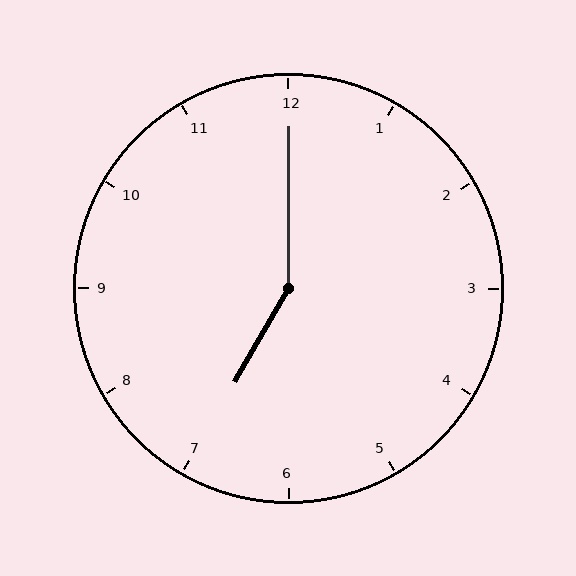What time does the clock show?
7:00.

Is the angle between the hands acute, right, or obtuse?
It is obtuse.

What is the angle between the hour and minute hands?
Approximately 150 degrees.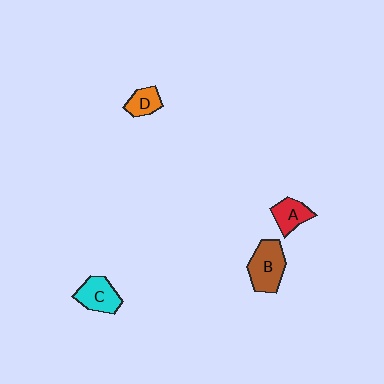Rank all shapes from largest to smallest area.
From largest to smallest: B (brown), C (cyan), A (red), D (orange).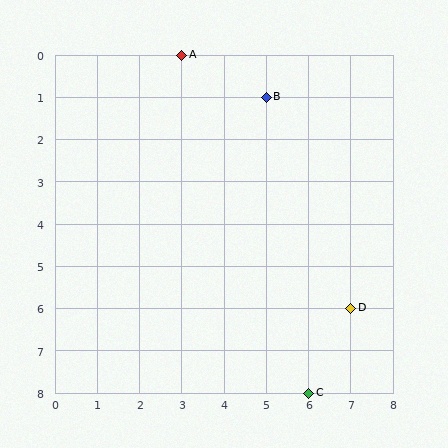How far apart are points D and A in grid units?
Points D and A are 4 columns and 6 rows apart (about 7.2 grid units diagonally).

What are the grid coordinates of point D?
Point D is at grid coordinates (7, 6).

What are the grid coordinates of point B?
Point B is at grid coordinates (5, 1).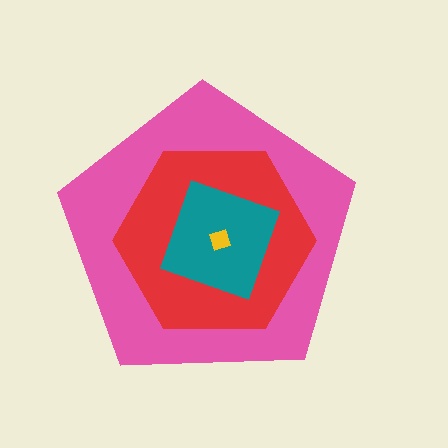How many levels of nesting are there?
4.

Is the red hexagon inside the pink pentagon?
Yes.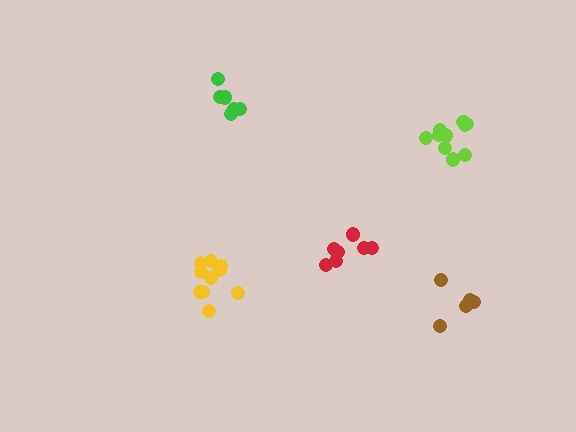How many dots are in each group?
Group 1: 7 dots, Group 2: 5 dots, Group 3: 6 dots, Group 4: 10 dots, Group 5: 10 dots (38 total).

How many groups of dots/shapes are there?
There are 5 groups.